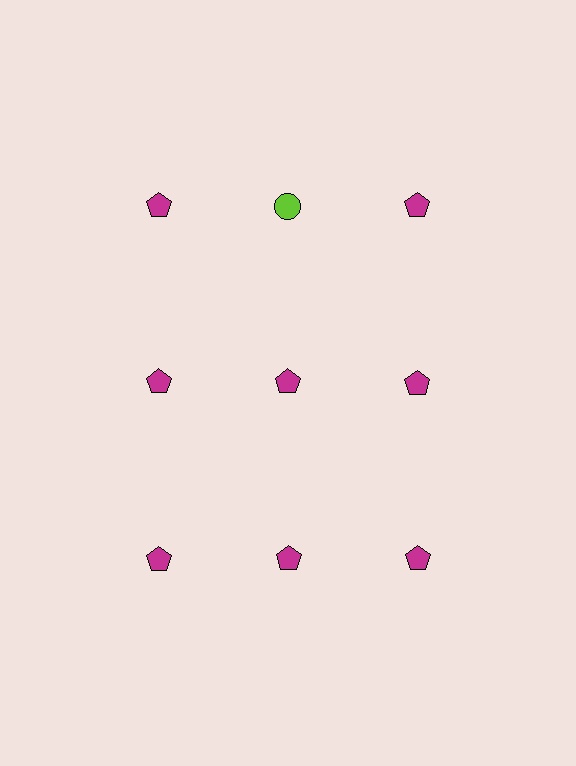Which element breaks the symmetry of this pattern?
The lime circle in the top row, second from left column breaks the symmetry. All other shapes are magenta pentagons.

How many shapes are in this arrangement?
There are 9 shapes arranged in a grid pattern.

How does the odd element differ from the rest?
It differs in both color (lime instead of magenta) and shape (circle instead of pentagon).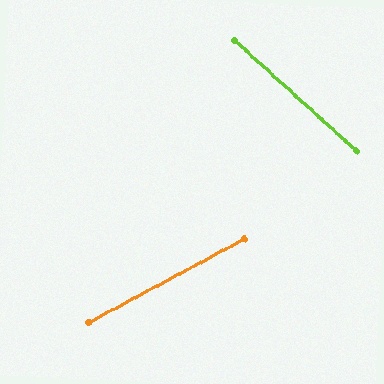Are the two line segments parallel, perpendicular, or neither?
Neither parallel nor perpendicular — they differ by about 70°.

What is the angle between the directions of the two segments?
Approximately 70 degrees.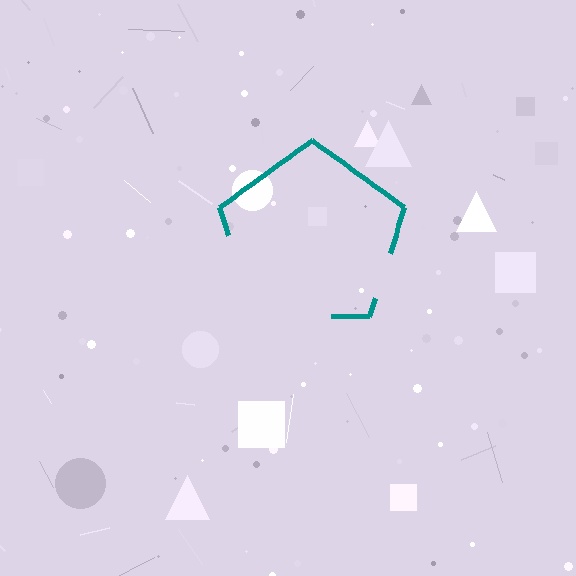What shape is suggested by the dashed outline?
The dashed outline suggests a pentagon.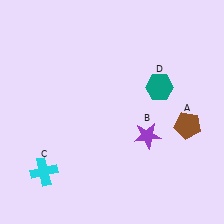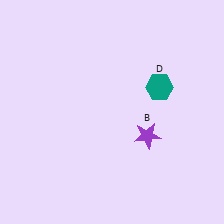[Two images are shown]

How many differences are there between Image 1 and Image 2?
There are 2 differences between the two images.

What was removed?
The cyan cross (C), the brown pentagon (A) were removed in Image 2.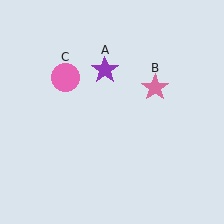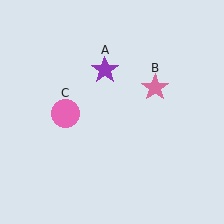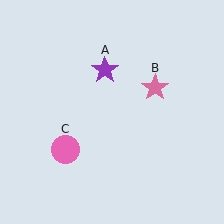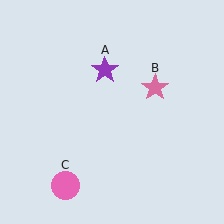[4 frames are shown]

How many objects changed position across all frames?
1 object changed position: pink circle (object C).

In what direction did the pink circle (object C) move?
The pink circle (object C) moved down.